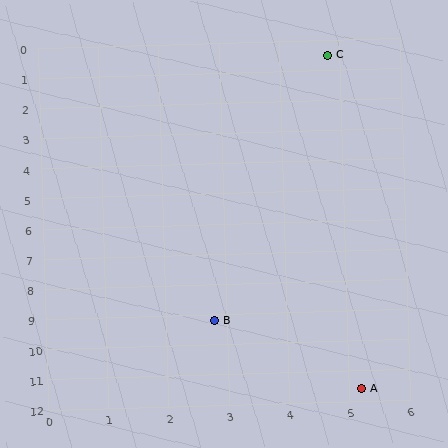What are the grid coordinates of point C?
Point C is at approximately (4.8, 0.5).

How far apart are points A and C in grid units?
Points A and C are about 11.1 grid units apart.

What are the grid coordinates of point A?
Point A is at approximately (5.2, 11.6).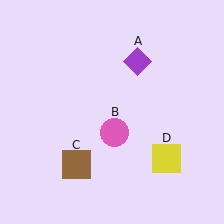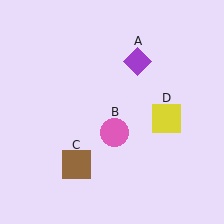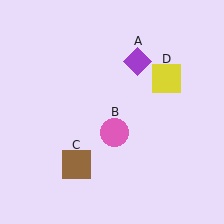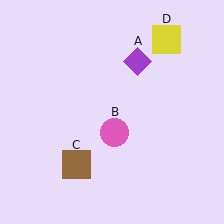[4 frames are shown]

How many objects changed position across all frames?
1 object changed position: yellow square (object D).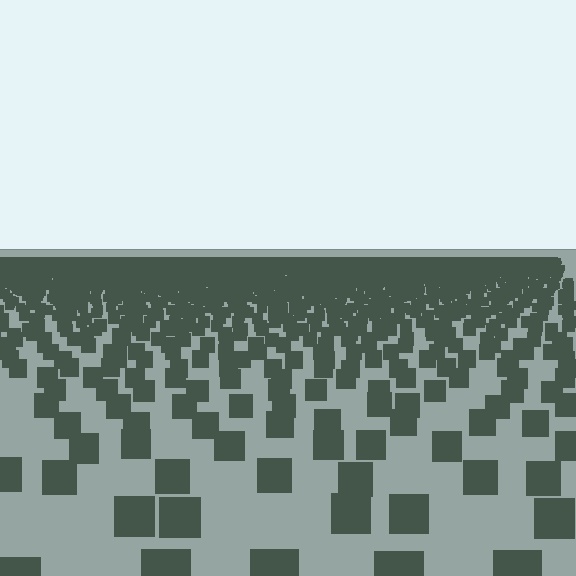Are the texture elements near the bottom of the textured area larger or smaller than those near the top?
Larger. Near the bottom, elements are closer to the viewer and appear at a bigger on-screen size.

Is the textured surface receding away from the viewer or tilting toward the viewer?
The surface is receding away from the viewer. Texture elements get smaller and denser toward the top.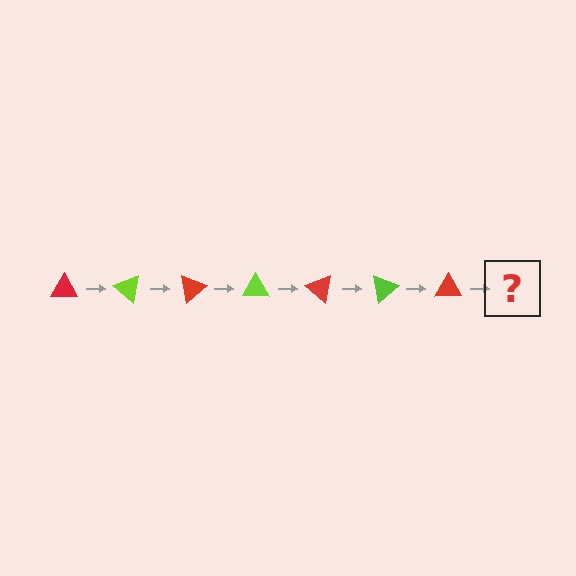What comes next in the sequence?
The next element should be a lime triangle, rotated 280 degrees from the start.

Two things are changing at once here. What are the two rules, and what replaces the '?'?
The two rules are that it rotates 40 degrees each step and the color cycles through red and lime. The '?' should be a lime triangle, rotated 280 degrees from the start.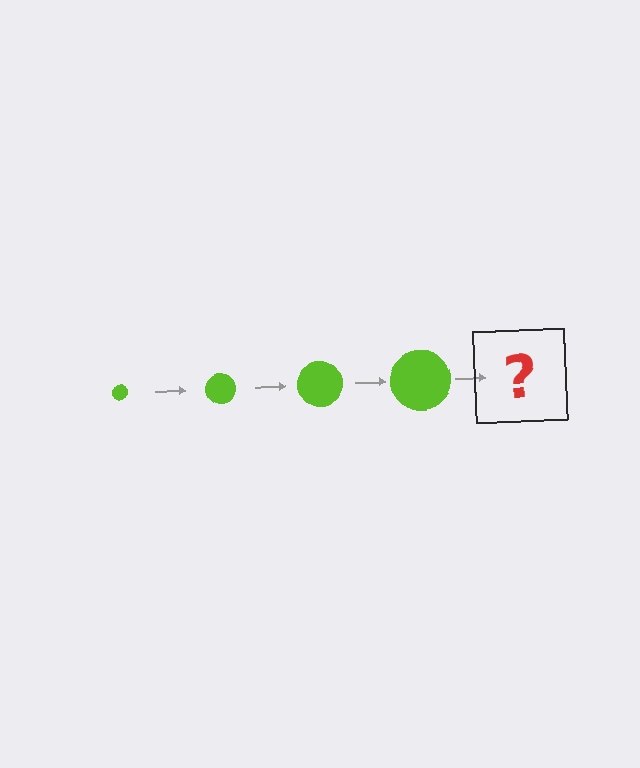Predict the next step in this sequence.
The next step is a lime circle, larger than the previous one.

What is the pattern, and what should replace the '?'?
The pattern is that the circle gets progressively larger each step. The '?' should be a lime circle, larger than the previous one.